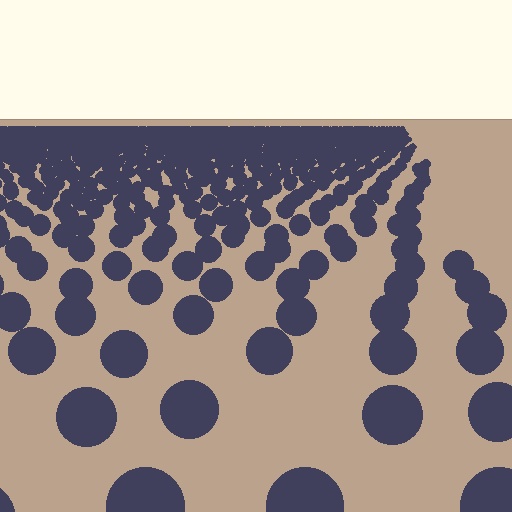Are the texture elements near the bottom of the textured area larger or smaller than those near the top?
Larger. Near the bottom, elements are closer to the viewer and appear at a bigger on-screen size.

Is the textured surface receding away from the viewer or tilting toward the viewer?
The surface is receding away from the viewer. Texture elements get smaller and denser toward the top.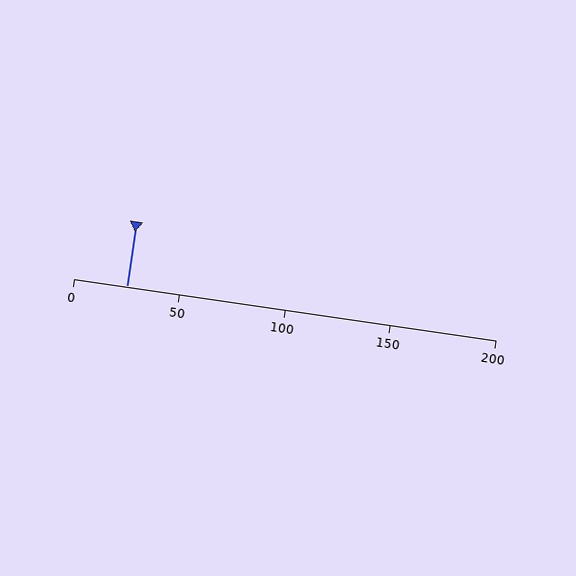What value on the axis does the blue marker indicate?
The marker indicates approximately 25.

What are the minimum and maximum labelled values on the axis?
The axis runs from 0 to 200.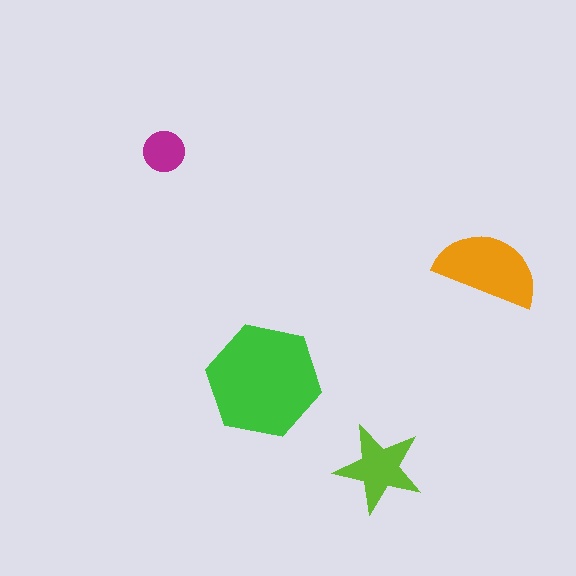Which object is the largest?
The green hexagon.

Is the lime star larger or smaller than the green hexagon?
Smaller.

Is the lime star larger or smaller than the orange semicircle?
Smaller.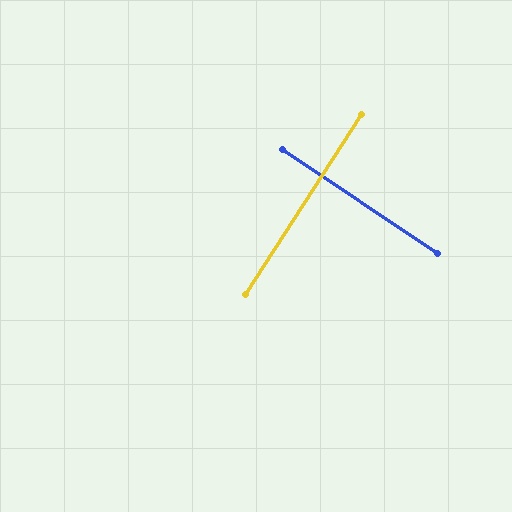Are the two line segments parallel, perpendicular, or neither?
Perpendicular — they meet at approximately 89°.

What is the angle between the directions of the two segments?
Approximately 89 degrees.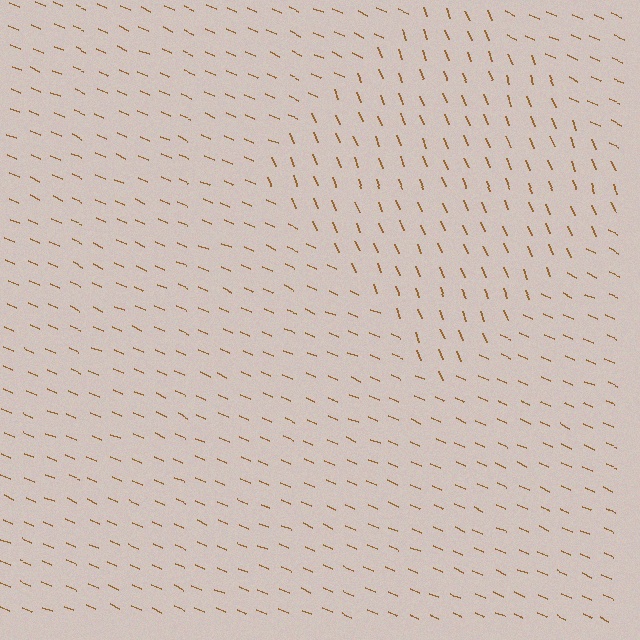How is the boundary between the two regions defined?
The boundary is defined purely by a change in line orientation (approximately 45 degrees difference). All lines are the same color and thickness.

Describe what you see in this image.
The image is filled with small brown line segments. A diamond region in the image has lines oriented differently from the surrounding lines, creating a visible texture boundary.